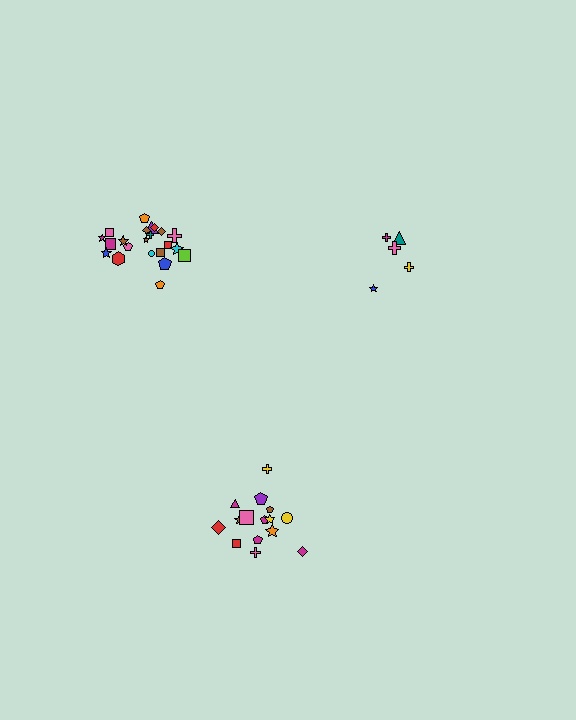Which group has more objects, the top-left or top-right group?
The top-left group.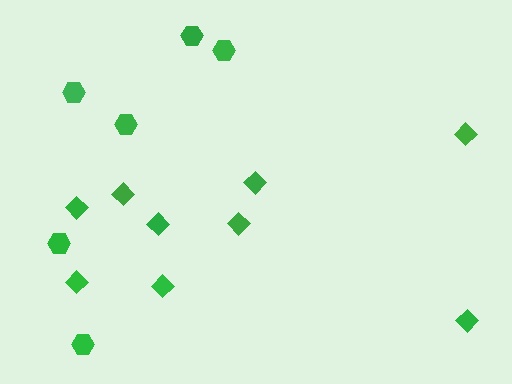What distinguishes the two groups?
There are 2 groups: one group of diamonds (9) and one group of hexagons (6).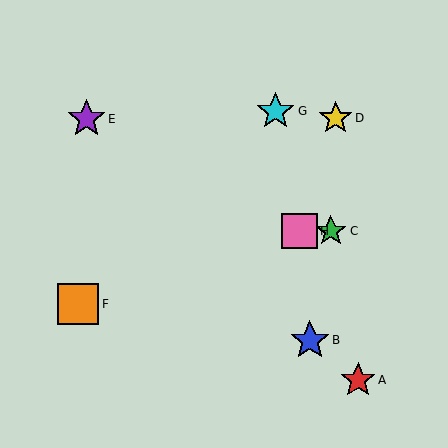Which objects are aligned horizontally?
Objects C, H are aligned horizontally.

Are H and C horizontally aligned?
Yes, both are at y≈231.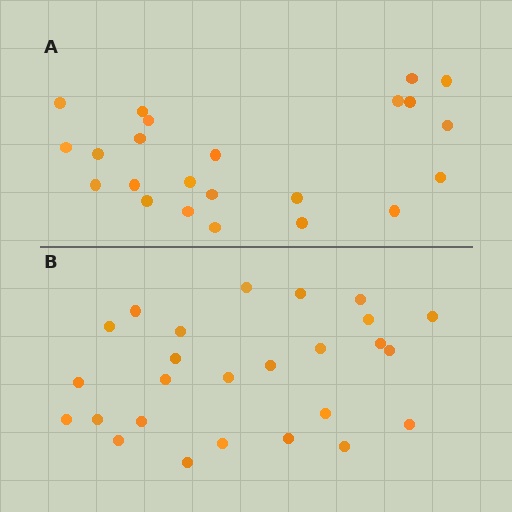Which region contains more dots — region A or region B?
Region B (the bottom region) has more dots.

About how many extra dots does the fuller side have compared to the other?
Region B has just a few more — roughly 2 or 3 more dots than region A.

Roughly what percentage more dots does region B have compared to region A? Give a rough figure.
About 15% more.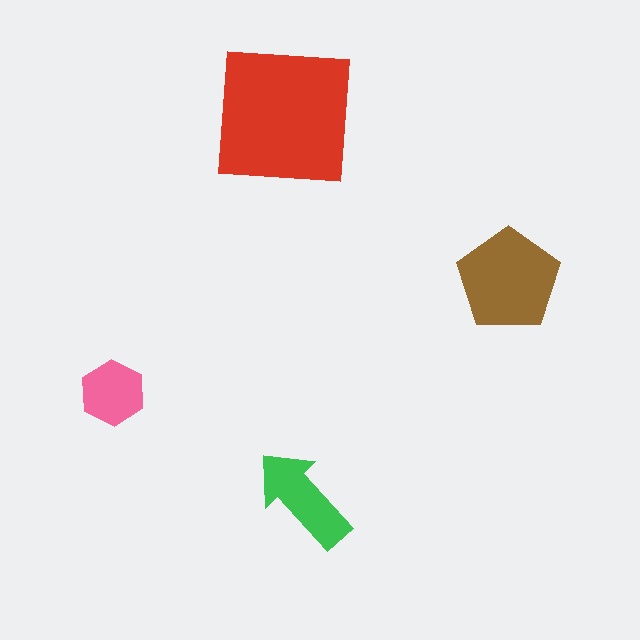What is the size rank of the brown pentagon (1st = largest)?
2nd.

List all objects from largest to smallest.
The red square, the brown pentagon, the green arrow, the pink hexagon.